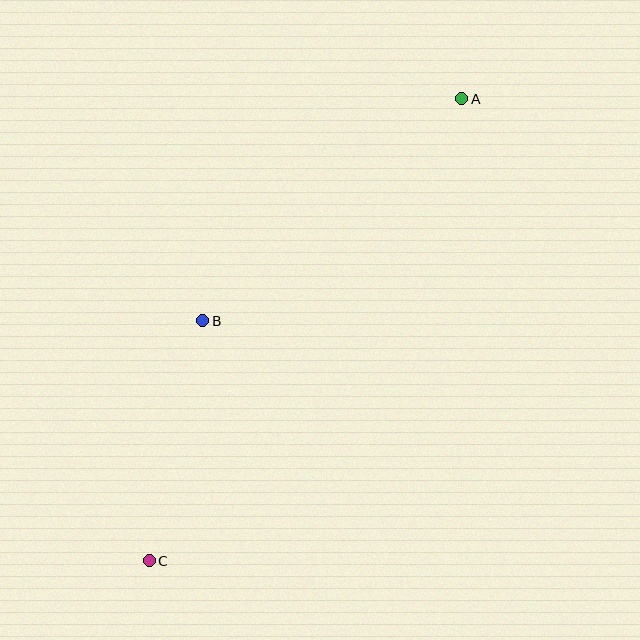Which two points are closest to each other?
Points B and C are closest to each other.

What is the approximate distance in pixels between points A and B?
The distance between A and B is approximately 341 pixels.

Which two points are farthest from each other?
Points A and C are farthest from each other.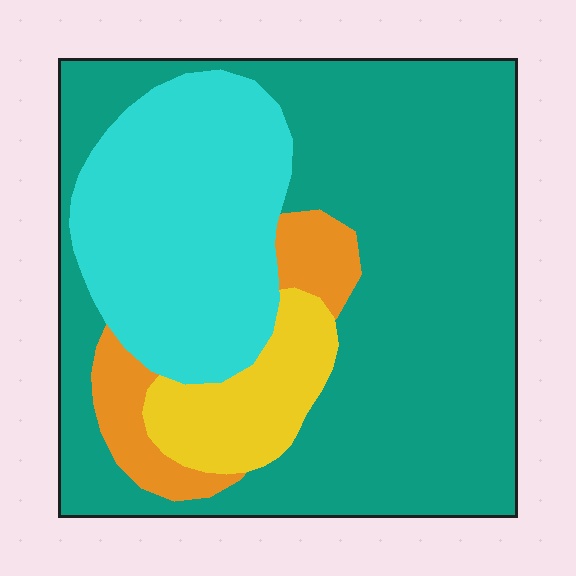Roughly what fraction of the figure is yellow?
Yellow takes up about one tenth (1/10) of the figure.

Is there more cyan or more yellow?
Cyan.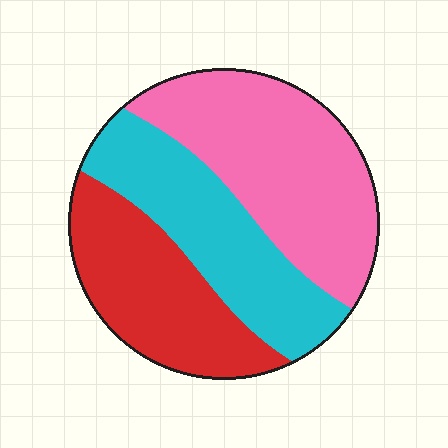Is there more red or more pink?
Pink.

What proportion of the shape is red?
Red covers 29% of the shape.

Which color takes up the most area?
Pink, at roughly 40%.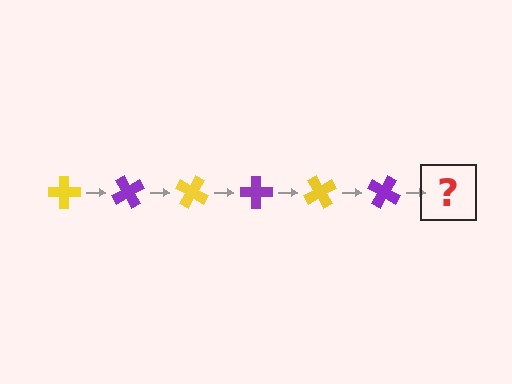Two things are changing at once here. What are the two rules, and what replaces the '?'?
The two rules are that it rotates 60 degrees each step and the color cycles through yellow and purple. The '?' should be a yellow cross, rotated 360 degrees from the start.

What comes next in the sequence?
The next element should be a yellow cross, rotated 360 degrees from the start.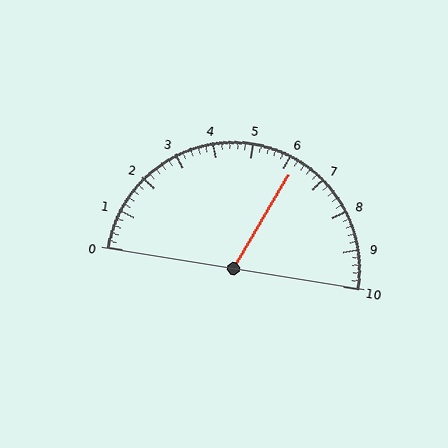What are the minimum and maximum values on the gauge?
The gauge ranges from 0 to 10.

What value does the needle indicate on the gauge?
The needle indicates approximately 6.2.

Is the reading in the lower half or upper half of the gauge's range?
The reading is in the upper half of the range (0 to 10).